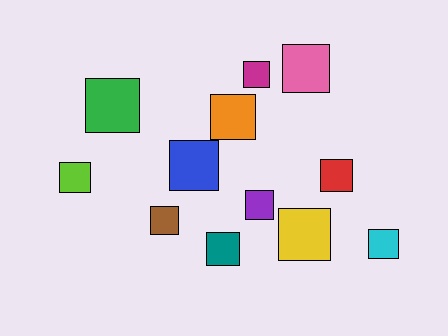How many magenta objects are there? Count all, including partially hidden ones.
There is 1 magenta object.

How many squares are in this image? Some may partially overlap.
There are 12 squares.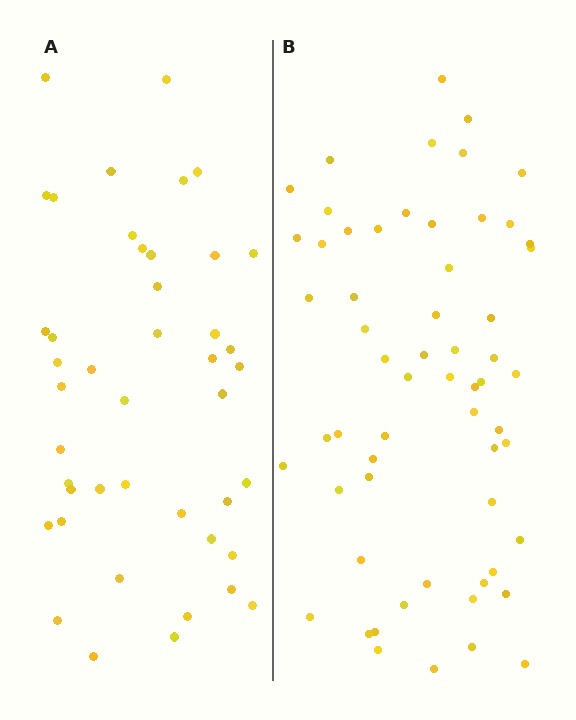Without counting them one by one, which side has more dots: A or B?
Region B (the right region) has more dots.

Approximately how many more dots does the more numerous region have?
Region B has approximately 15 more dots than region A.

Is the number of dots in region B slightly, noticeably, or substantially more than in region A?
Region B has noticeably more, but not dramatically so. The ratio is roughly 1.4 to 1.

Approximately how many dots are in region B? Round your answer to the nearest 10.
About 60 dots.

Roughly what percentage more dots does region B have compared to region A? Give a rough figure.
About 35% more.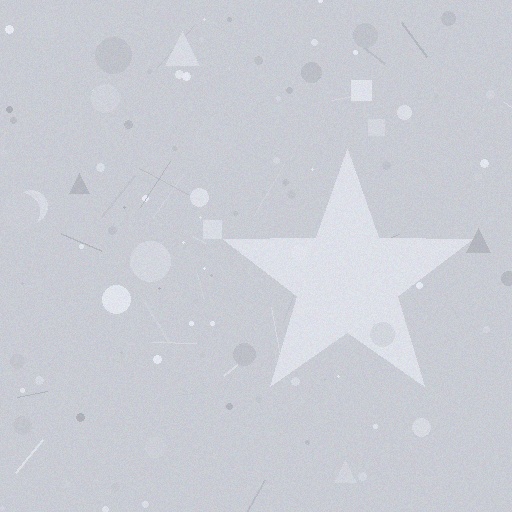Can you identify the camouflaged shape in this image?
The camouflaged shape is a star.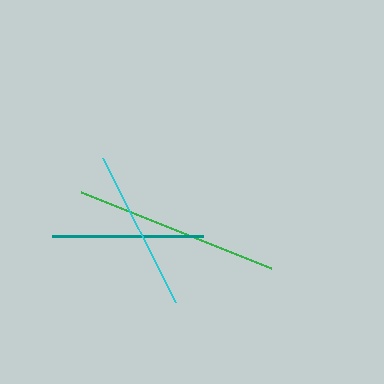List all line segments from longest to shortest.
From longest to shortest: green, cyan, teal.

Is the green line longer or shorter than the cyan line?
The green line is longer than the cyan line.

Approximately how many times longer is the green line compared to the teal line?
The green line is approximately 1.4 times the length of the teal line.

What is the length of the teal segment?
The teal segment is approximately 151 pixels long.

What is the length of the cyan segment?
The cyan segment is approximately 161 pixels long.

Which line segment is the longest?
The green line is the longest at approximately 205 pixels.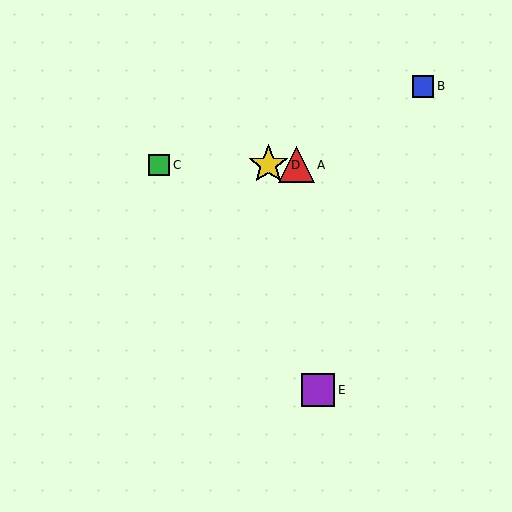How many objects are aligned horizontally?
3 objects (A, C, D) are aligned horizontally.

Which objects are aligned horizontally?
Objects A, C, D are aligned horizontally.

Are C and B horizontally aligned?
No, C is at y≈165 and B is at y≈86.